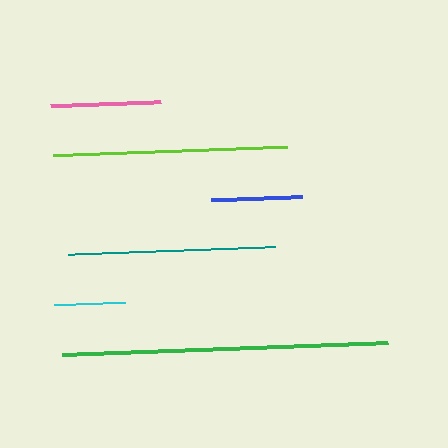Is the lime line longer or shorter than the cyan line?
The lime line is longer than the cyan line.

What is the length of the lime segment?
The lime segment is approximately 234 pixels long.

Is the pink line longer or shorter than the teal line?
The teal line is longer than the pink line.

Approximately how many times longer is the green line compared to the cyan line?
The green line is approximately 4.6 times the length of the cyan line.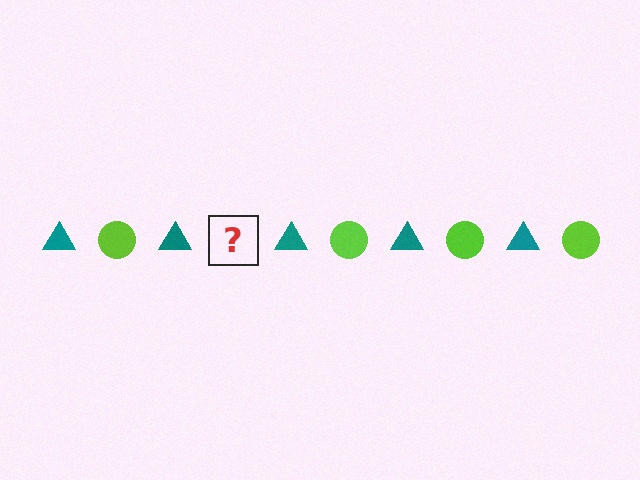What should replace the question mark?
The question mark should be replaced with a lime circle.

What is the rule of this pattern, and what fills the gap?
The rule is that the pattern alternates between teal triangle and lime circle. The gap should be filled with a lime circle.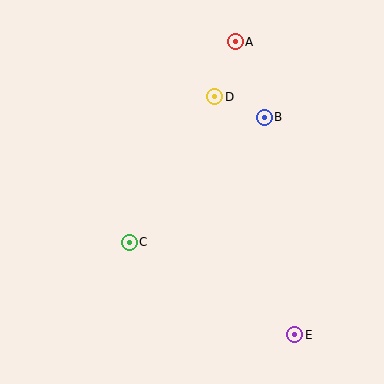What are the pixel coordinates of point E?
Point E is at (295, 335).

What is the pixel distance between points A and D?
The distance between A and D is 59 pixels.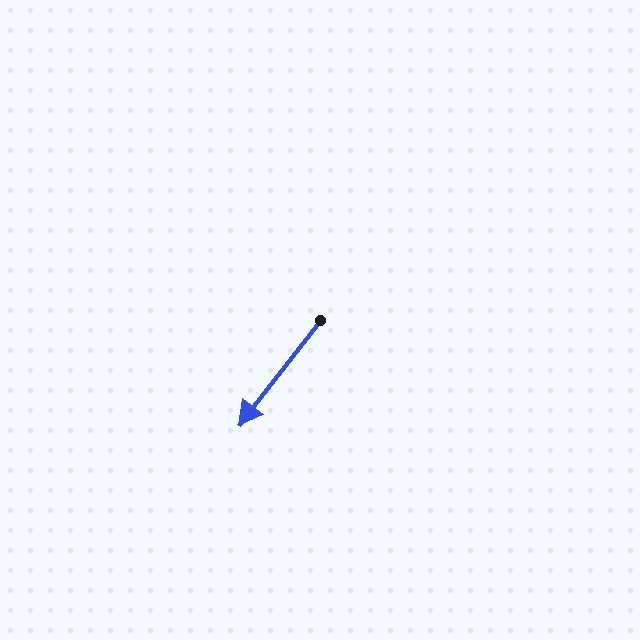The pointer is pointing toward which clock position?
Roughly 7 o'clock.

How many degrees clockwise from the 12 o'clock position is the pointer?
Approximately 218 degrees.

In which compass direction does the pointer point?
Southwest.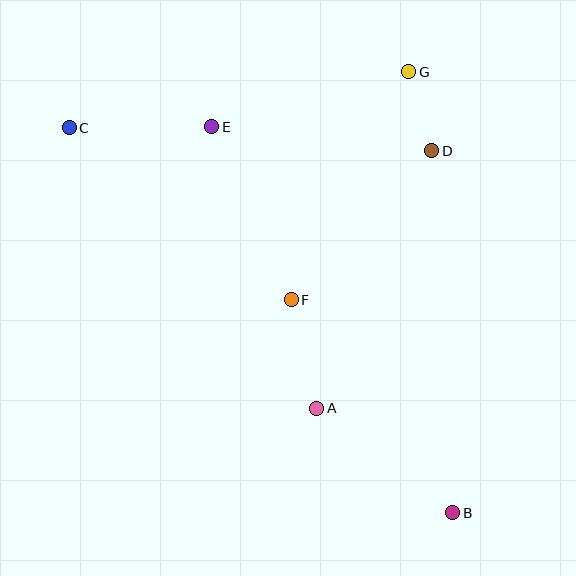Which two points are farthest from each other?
Points B and C are farthest from each other.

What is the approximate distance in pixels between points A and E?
The distance between A and E is approximately 300 pixels.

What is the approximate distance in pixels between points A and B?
The distance between A and B is approximately 172 pixels.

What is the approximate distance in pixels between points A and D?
The distance between A and D is approximately 282 pixels.